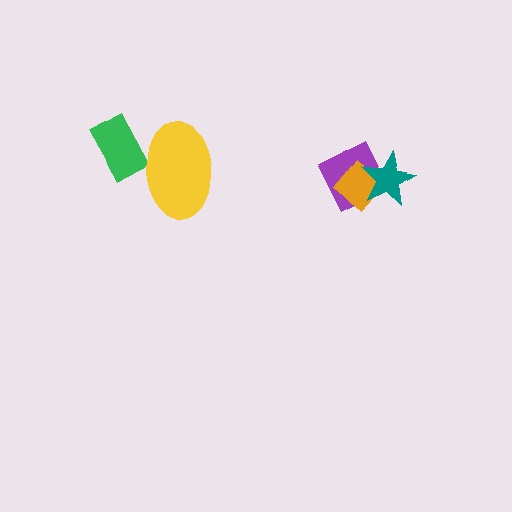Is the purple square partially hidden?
Yes, it is partially covered by another shape.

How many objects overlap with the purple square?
2 objects overlap with the purple square.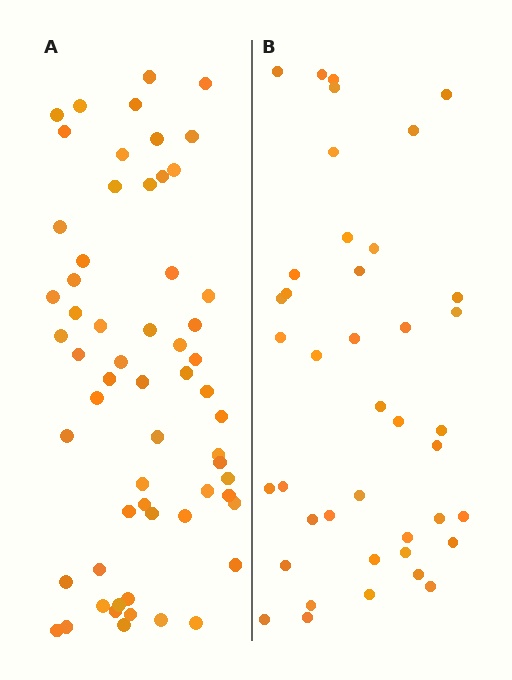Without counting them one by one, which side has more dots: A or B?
Region A (the left region) has more dots.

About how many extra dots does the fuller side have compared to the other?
Region A has approximately 20 more dots than region B.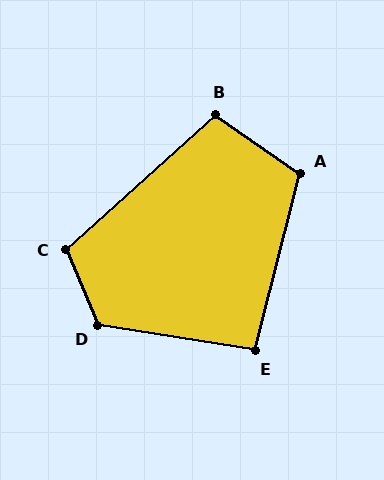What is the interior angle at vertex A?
Approximately 110 degrees (obtuse).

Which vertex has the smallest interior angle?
E, at approximately 95 degrees.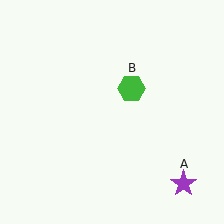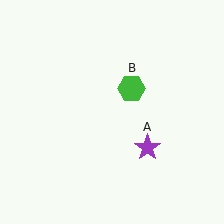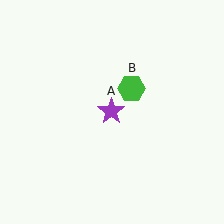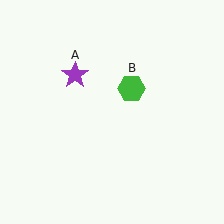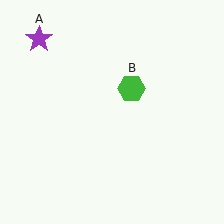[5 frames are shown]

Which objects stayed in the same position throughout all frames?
Green hexagon (object B) remained stationary.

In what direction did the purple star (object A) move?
The purple star (object A) moved up and to the left.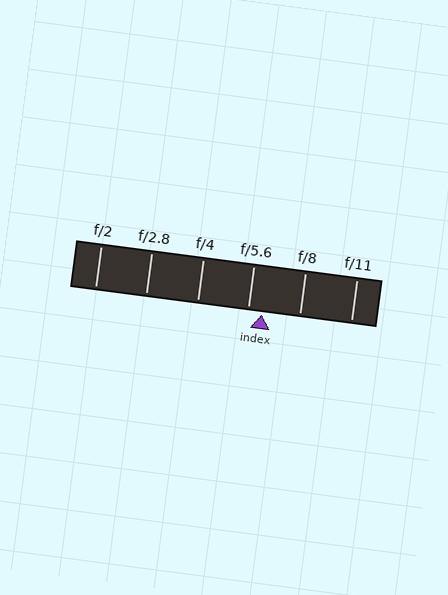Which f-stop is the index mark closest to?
The index mark is closest to f/5.6.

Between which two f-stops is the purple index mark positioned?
The index mark is between f/5.6 and f/8.